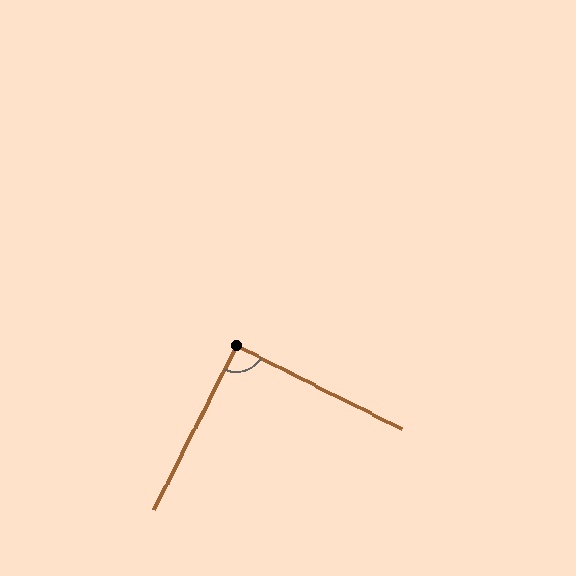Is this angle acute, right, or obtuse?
It is approximately a right angle.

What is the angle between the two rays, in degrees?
Approximately 90 degrees.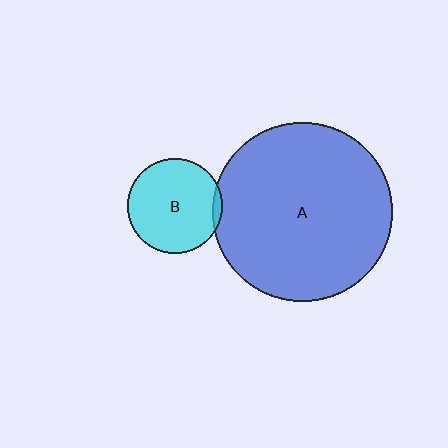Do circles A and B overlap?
Yes.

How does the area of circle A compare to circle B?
Approximately 3.6 times.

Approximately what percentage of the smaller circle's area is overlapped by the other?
Approximately 5%.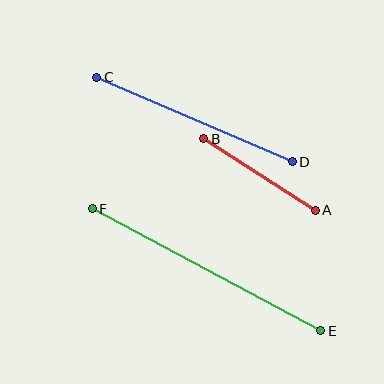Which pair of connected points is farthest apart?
Points E and F are farthest apart.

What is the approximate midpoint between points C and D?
The midpoint is at approximately (195, 120) pixels.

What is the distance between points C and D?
The distance is approximately 213 pixels.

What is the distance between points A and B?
The distance is approximately 133 pixels.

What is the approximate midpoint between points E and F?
The midpoint is at approximately (207, 270) pixels.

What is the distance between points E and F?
The distance is approximately 259 pixels.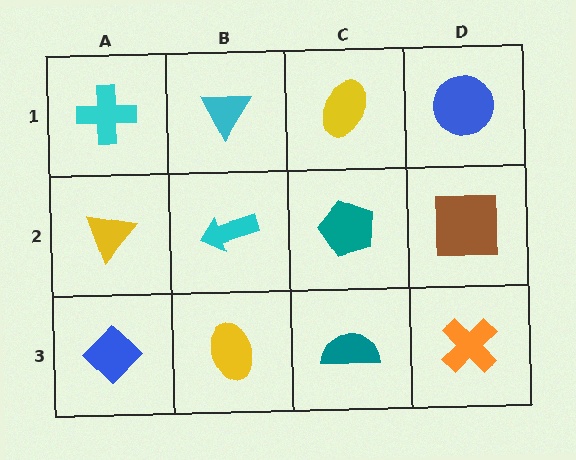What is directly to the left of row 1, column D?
A yellow ellipse.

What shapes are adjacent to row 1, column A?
A yellow triangle (row 2, column A), a cyan triangle (row 1, column B).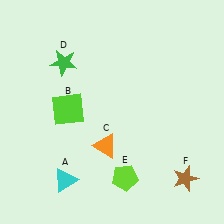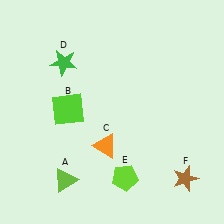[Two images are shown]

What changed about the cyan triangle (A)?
In Image 1, A is cyan. In Image 2, it changed to lime.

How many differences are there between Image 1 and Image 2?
There is 1 difference between the two images.